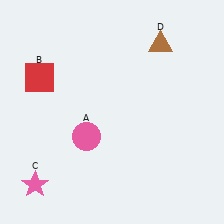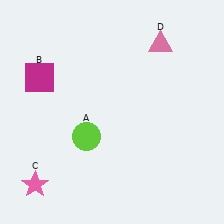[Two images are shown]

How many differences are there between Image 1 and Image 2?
There are 3 differences between the two images.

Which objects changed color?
A changed from pink to lime. B changed from red to magenta. D changed from brown to pink.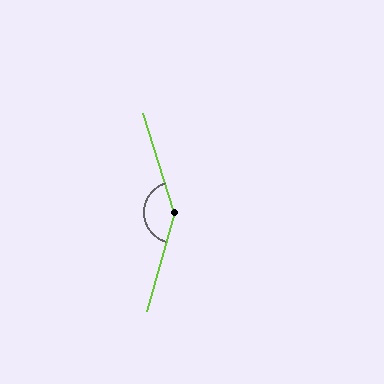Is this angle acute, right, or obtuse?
It is obtuse.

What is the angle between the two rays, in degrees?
Approximately 146 degrees.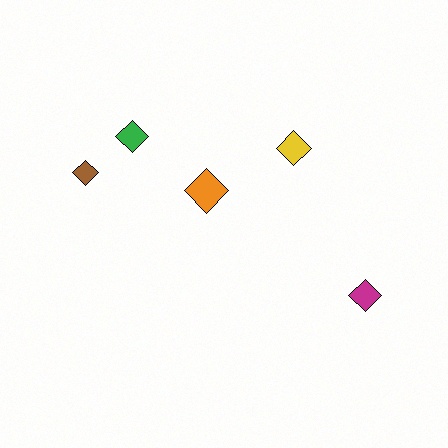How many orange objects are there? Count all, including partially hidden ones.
There is 1 orange object.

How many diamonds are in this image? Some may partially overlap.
There are 5 diamonds.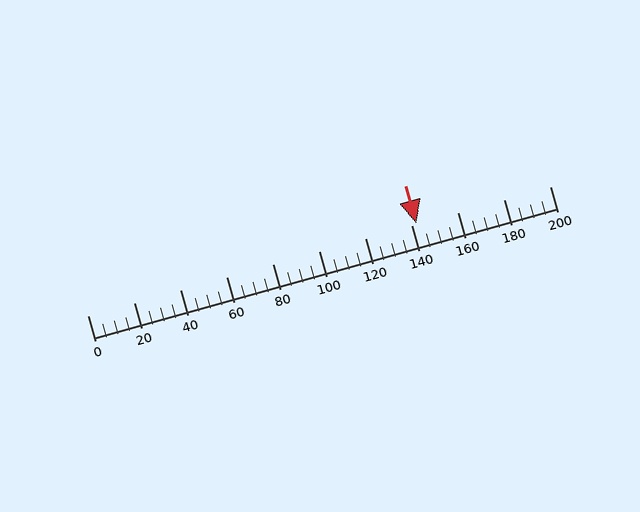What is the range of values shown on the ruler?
The ruler shows values from 0 to 200.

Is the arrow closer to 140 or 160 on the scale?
The arrow is closer to 140.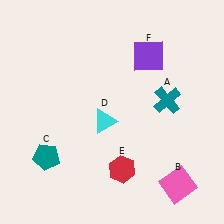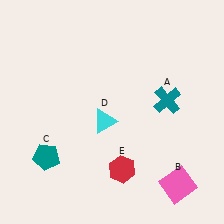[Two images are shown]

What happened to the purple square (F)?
The purple square (F) was removed in Image 2. It was in the top-right area of Image 1.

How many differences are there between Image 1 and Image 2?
There is 1 difference between the two images.